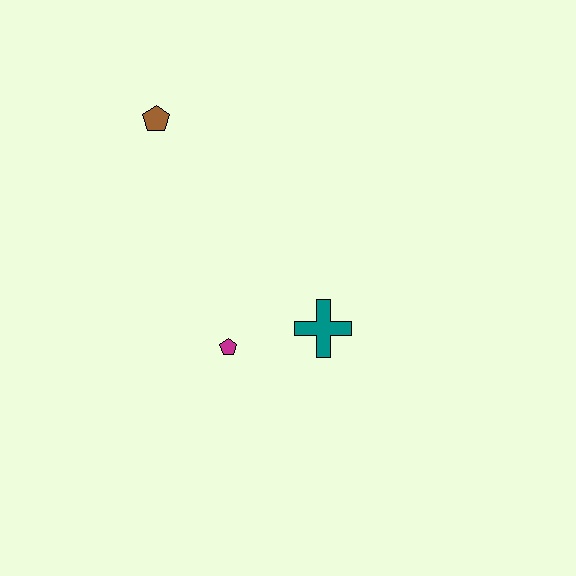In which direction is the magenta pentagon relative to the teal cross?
The magenta pentagon is to the left of the teal cross.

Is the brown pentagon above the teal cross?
Yes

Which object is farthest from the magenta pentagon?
The brown pentagon is farthest from the magenta pentagon.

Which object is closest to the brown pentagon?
The magenta pentagon is closest to the brown pentagon.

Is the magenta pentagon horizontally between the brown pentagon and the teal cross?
Yes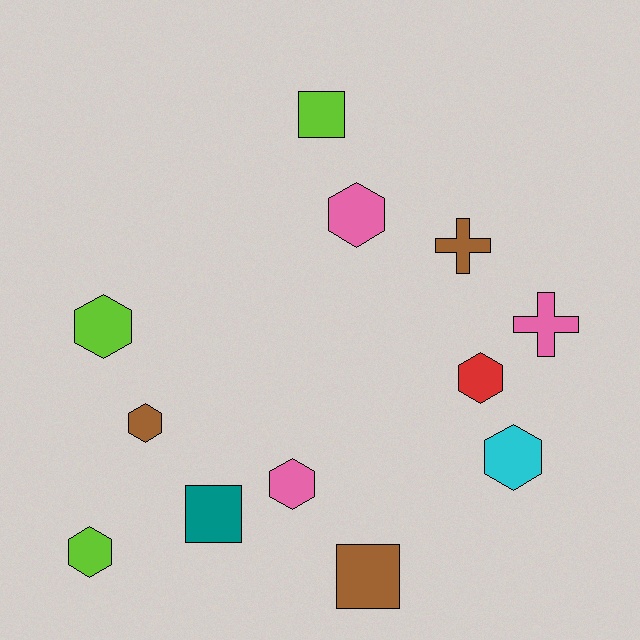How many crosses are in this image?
There are 2 crosses.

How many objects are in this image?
There are 12 objects.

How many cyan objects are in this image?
There is 1 cyan object.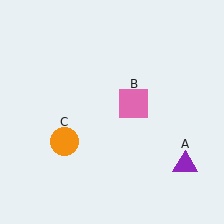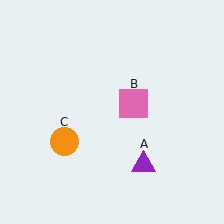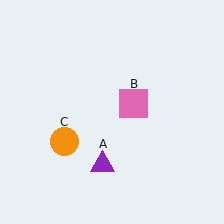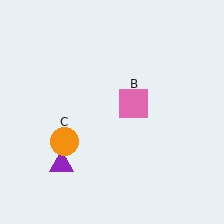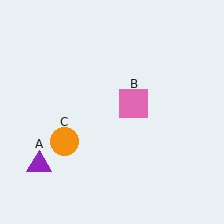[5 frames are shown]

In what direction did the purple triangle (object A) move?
The purple triangle (object A) moved left.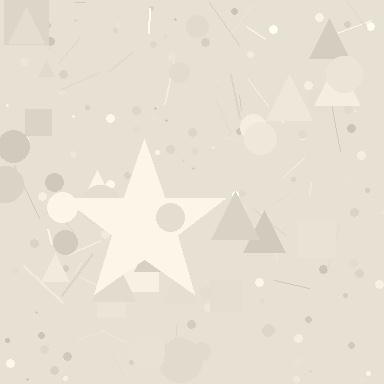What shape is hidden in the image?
A star is hidden in the image.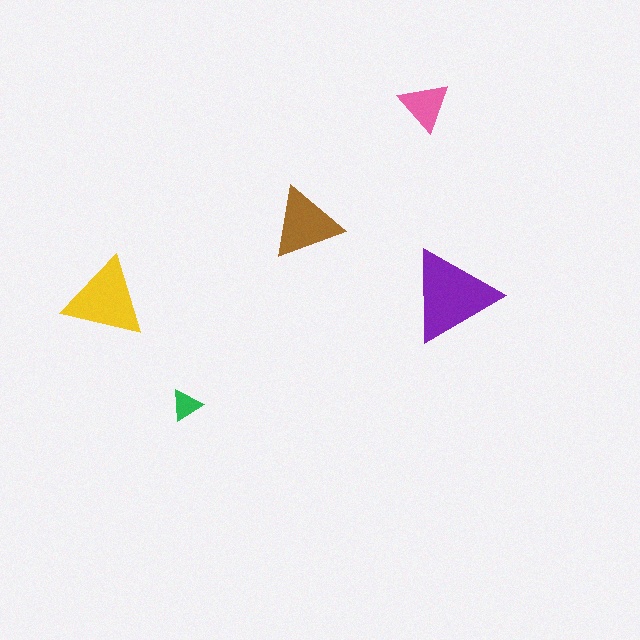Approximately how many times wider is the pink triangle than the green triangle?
About 1.5 times wider.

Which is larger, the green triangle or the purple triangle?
The purple one.